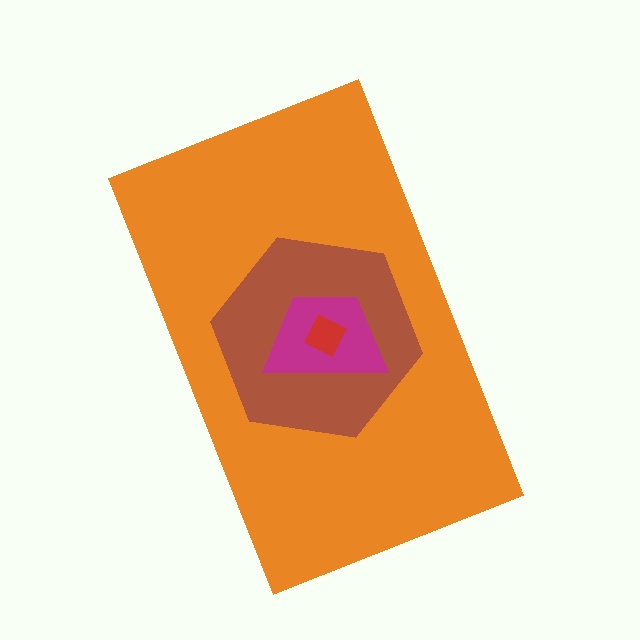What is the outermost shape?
The orange rectangle.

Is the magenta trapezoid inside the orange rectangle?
Yes.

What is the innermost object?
The red square.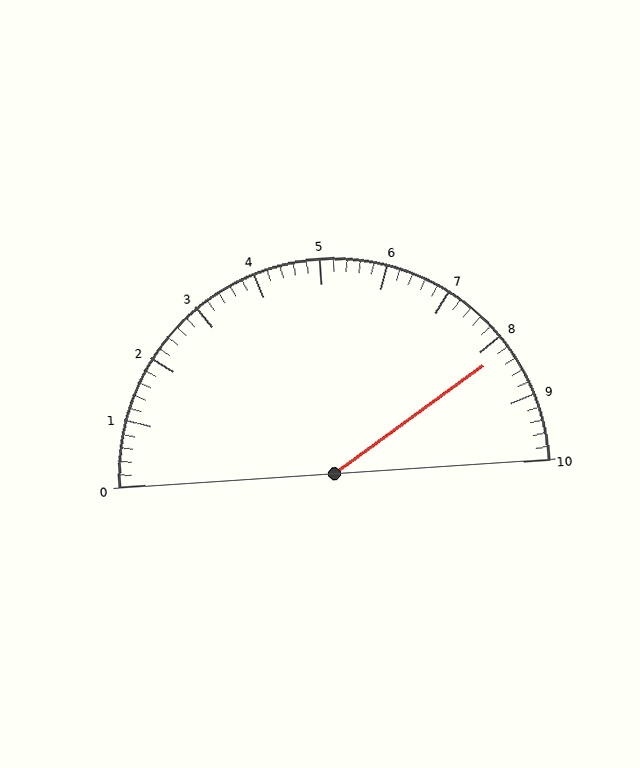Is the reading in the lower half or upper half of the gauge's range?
The reading is in the upper half of the range (0 to 10).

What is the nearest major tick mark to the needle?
The nearest major tick mark is 8.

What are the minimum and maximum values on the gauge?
The gauge ranges from 0 to 10.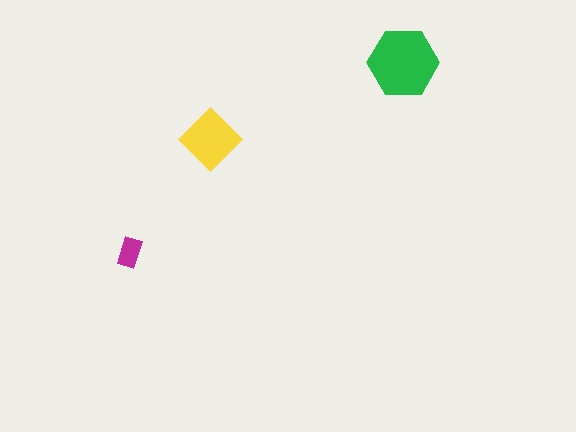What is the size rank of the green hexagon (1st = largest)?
1st.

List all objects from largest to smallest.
The green hexagon, the yellow diamond, the magenta rectangle.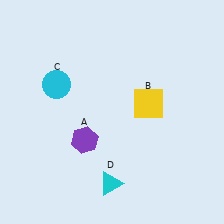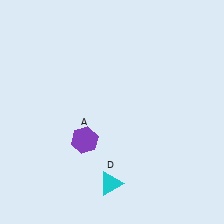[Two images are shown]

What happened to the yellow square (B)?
The yellow square (B) was removed in Image 2. It was in the top-right area of Image 1.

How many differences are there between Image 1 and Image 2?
There are 2 differences between the two images.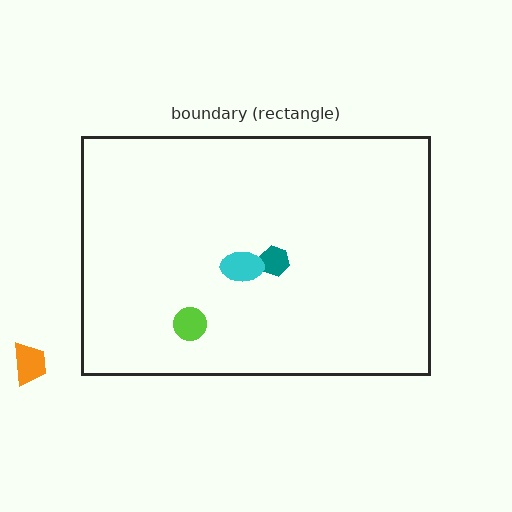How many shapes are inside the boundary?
3 inside, 1 outside.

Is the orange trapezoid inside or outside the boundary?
Outside.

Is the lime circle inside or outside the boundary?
Inside.